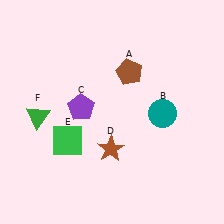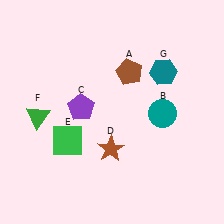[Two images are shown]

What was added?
A teal hexagon (G) was added in Image 2.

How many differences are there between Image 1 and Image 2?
There is 1 difference between the two images.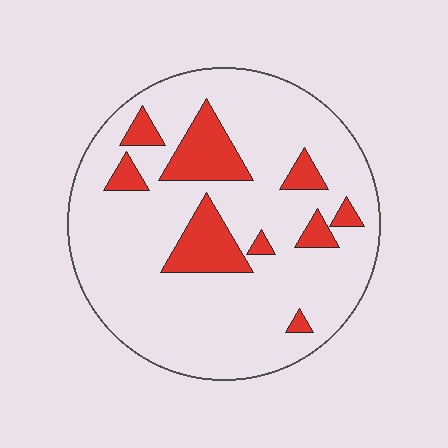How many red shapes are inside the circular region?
9.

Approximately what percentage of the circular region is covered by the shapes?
Approximately 15%.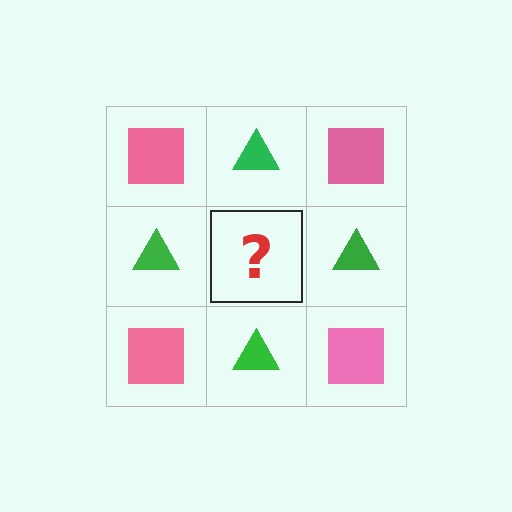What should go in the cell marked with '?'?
The missing cell should contain a pink square.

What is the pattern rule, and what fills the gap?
The rule is that it alternates pink square and green triangle in a checkerboard pattern. The gap should be filled with a pink square.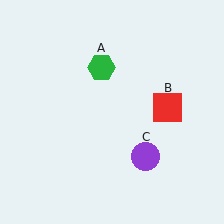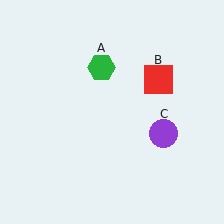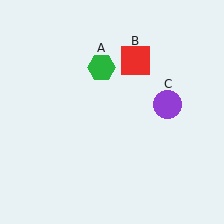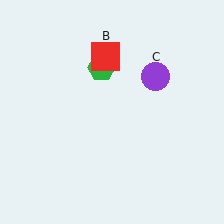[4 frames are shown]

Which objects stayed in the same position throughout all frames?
Green hexagon (object A) remained stationary.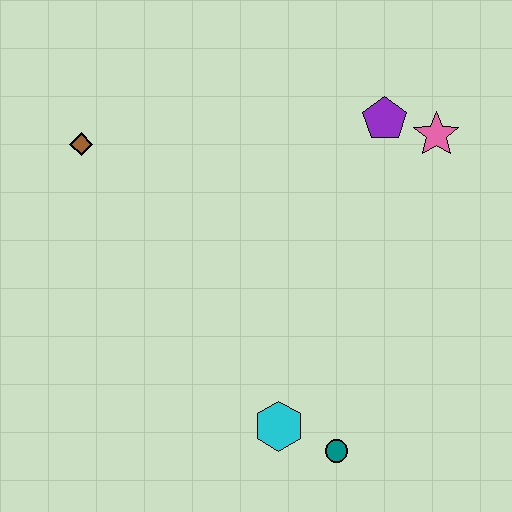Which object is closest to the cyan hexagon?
The teal circle is closest to the cyan hexagon.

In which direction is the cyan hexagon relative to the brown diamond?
The cyan hexagon is below the brown diamond.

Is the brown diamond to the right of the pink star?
No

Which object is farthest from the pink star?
The brown diamond is farthest from the pink star.